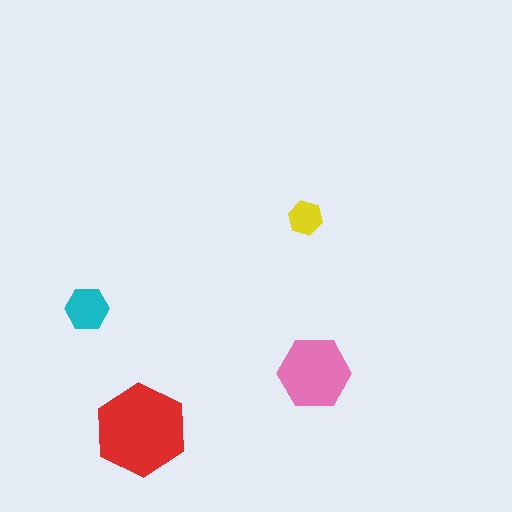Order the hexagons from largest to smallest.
the red one, the pink one, the cyan one, the yellow one.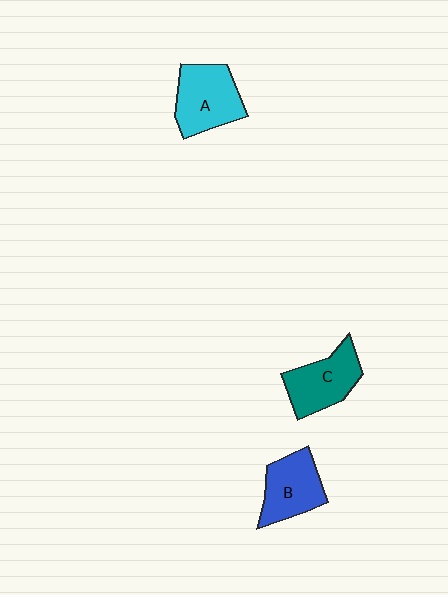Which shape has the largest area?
Shape A (cyan).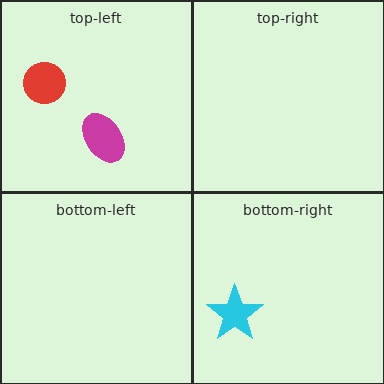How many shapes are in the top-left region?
2.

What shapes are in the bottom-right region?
The cyan star.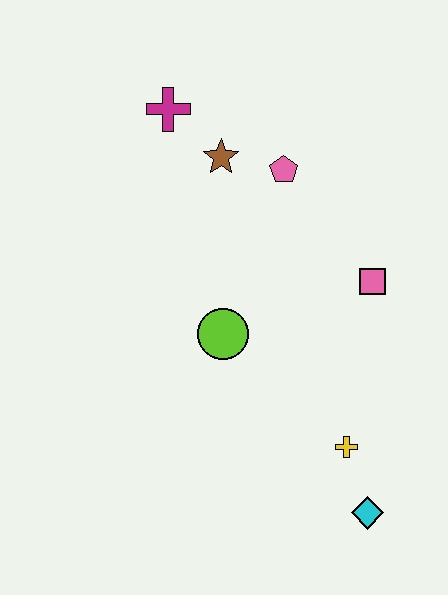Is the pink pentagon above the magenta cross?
No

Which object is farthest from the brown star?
The cyan diamond is farthest from the brown star.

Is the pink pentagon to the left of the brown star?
No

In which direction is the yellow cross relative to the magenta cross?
The yellow cross is below the magenta cross.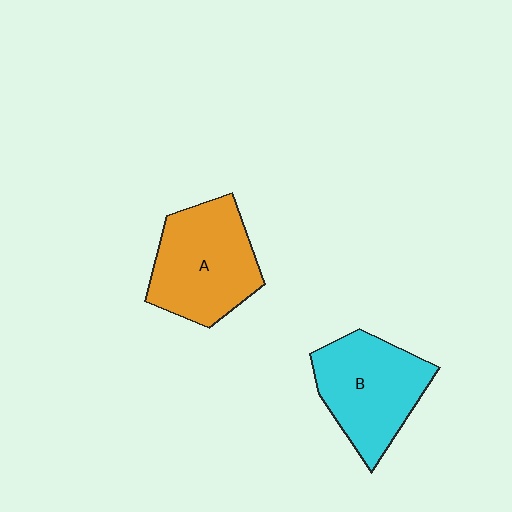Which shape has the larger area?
Shape A (orange).